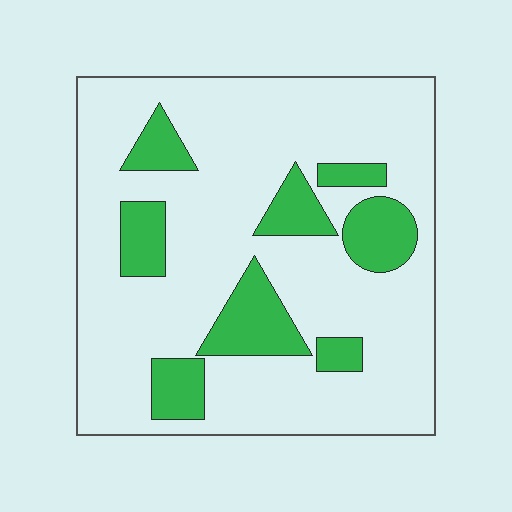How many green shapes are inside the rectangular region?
8.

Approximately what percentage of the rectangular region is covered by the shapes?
Approximately 20%.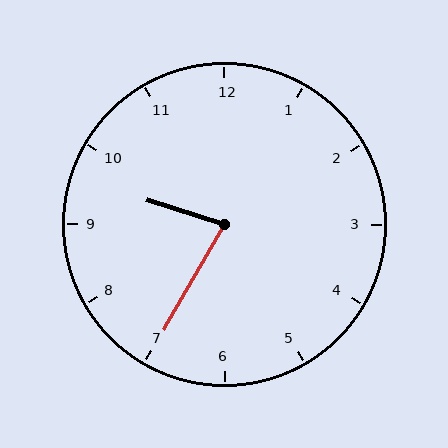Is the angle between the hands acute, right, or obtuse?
It is acute.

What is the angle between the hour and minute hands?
Approximately 78 degrees.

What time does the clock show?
9:35.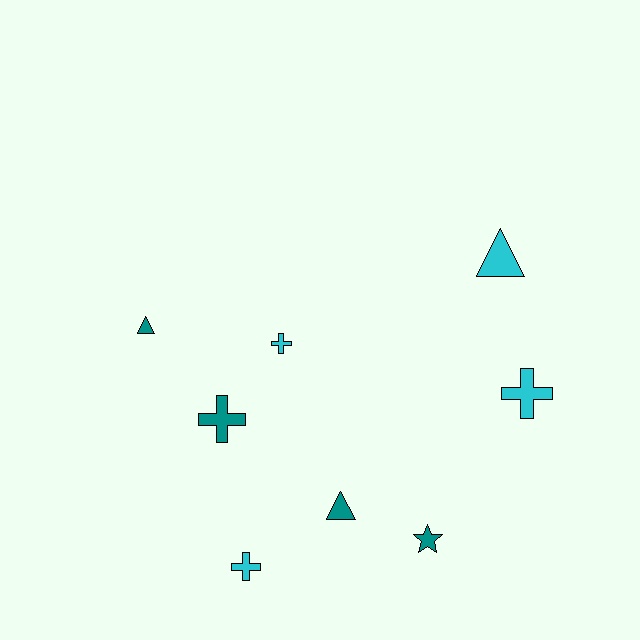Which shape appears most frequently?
Cross, with 4 objects.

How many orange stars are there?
There are no orange stars.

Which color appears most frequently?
Cyan, with 4 objects.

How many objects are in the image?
There are 8 objects.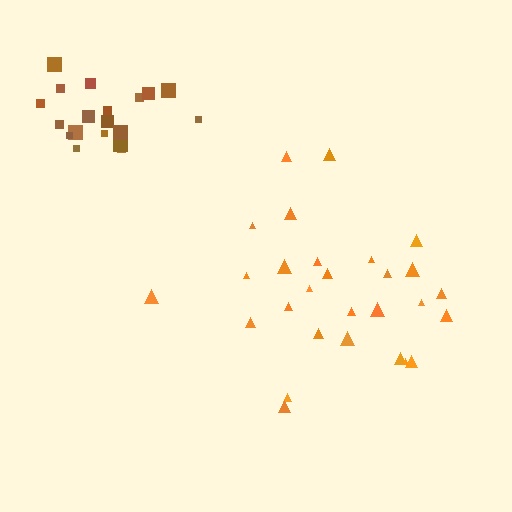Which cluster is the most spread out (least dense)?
Orange.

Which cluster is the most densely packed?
Brown.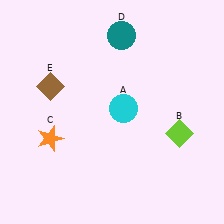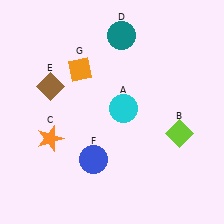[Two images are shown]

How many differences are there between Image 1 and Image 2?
There are 2 differences between the two images.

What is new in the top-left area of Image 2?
An orange diamond (G) was added in the top-left area of Image 2.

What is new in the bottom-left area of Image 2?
A blue circle (F) was added in the bottom-left area of Image 2.